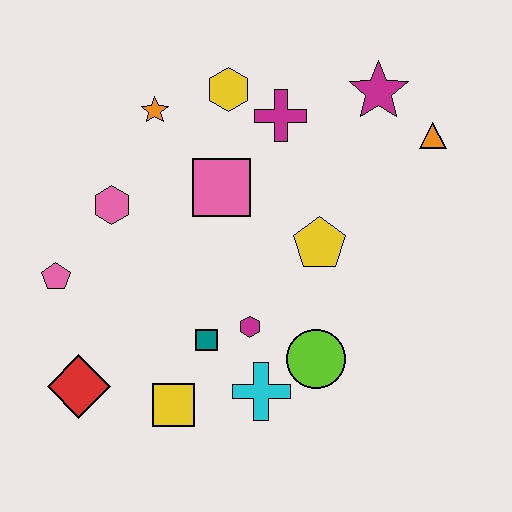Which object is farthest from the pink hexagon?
The orange triangle is farthest from the pink hexagon.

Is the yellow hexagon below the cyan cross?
No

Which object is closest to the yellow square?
The teal square is closest to the yellow square.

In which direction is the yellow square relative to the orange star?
The yellow square is below the orange star.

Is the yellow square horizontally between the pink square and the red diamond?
Yes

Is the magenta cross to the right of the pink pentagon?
Yes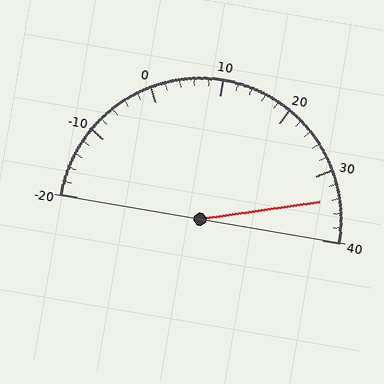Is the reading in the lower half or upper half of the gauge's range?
The reading is in the upper half of the range (-20 to 40).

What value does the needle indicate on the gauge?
The needle indicates approximately 34.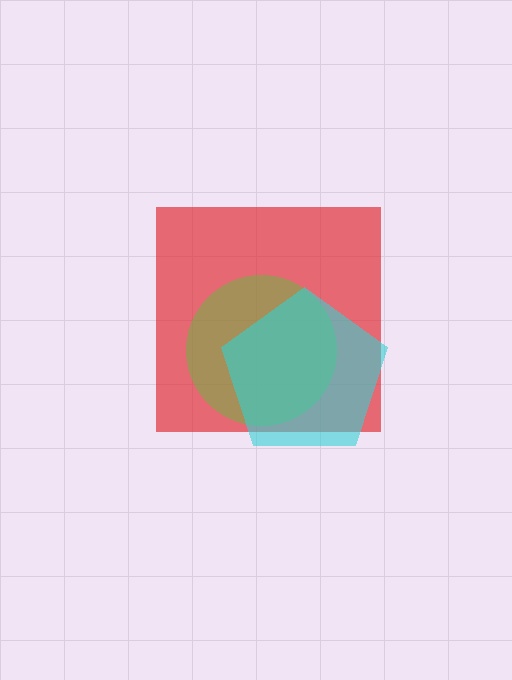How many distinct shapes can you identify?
There are 3 distinct shapes: a red square, a lime circle, a cyan pentagon.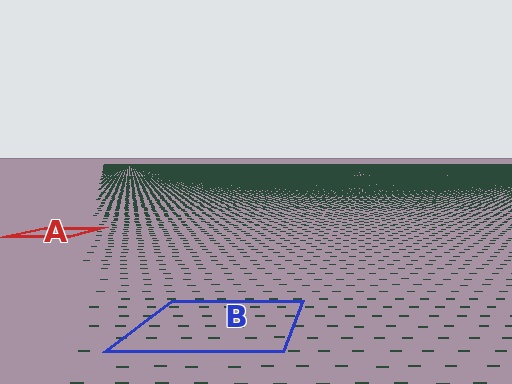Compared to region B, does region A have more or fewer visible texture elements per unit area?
Region A has more texture elements per unit area — they are packed more densely because it is farther away.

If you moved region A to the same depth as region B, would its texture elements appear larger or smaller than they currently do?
They would appear larger. At a closer depth, the same texture elements are projected at a bigger on-screen size.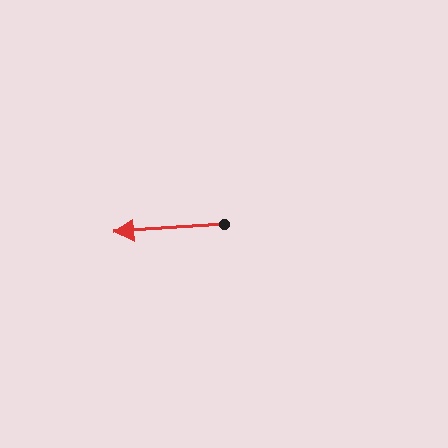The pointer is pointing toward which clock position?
Roughly 9 o'clock.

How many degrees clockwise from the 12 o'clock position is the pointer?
Approximately 266 degrees.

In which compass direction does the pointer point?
West.